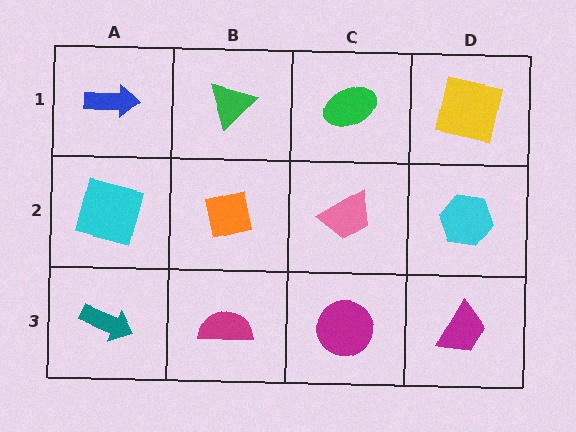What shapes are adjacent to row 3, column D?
A cyan hexagon (row 2, column D), a magenta circle (row 3, column C).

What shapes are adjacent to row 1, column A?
A cyan square (row 2, column A), a green triangle (row 1, column B).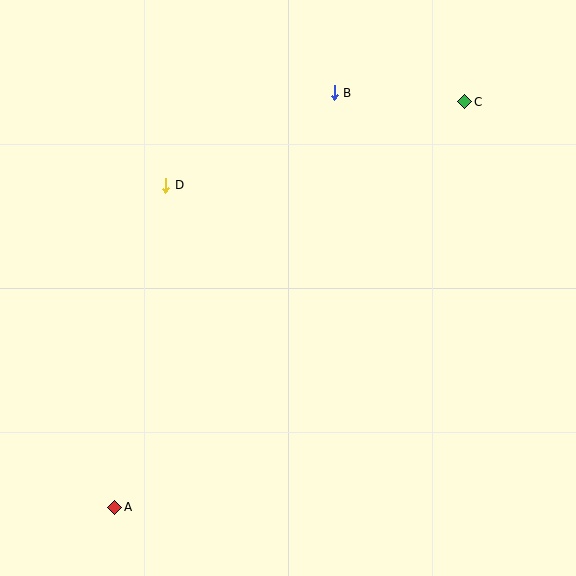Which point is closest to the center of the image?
Point D at (166, 185) is closest to the center.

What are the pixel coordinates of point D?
Point D is at (166, 185).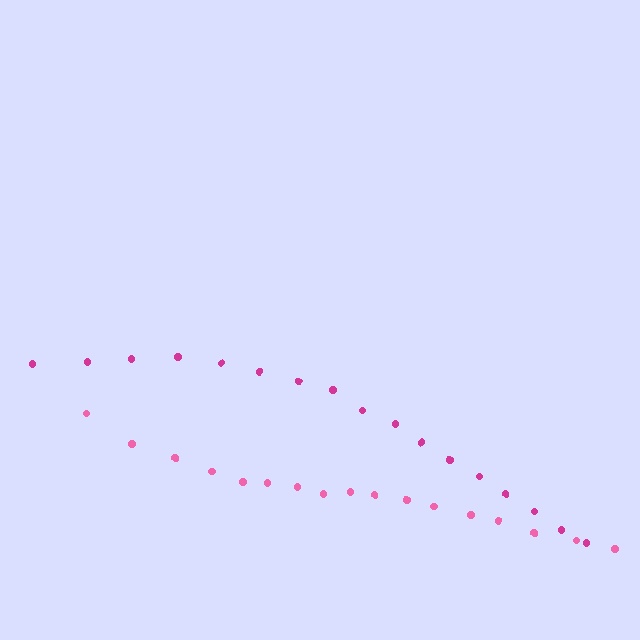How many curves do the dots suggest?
There are 2 distinct paths.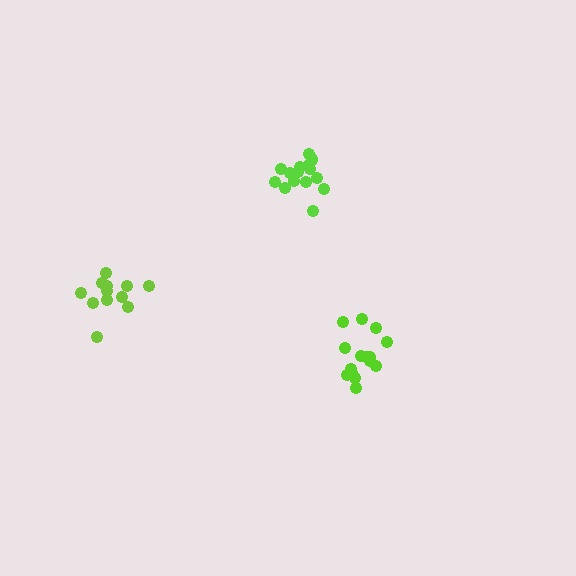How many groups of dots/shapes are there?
There are 3 groups.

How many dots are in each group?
Group 1: 12 dots, Group 2: 15 dots, Group 3: 15 dots (42 total).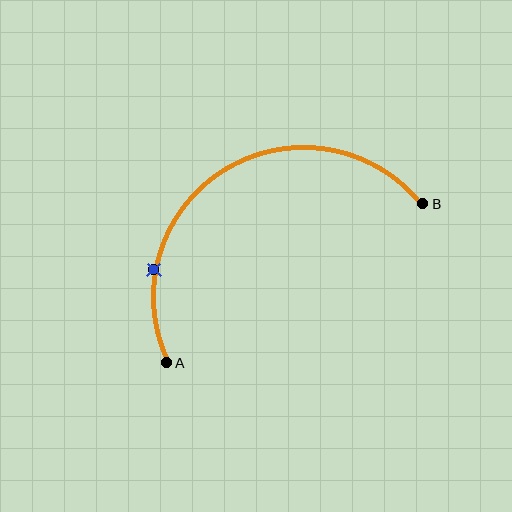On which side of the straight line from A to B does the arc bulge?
The arc bulges above the straight line connecting A and B.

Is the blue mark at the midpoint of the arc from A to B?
No. The blue mark lies on the arc but is closer to endpoint A. The arc midpoint would be at the point on the curve equidistant along the arc from both A and B.